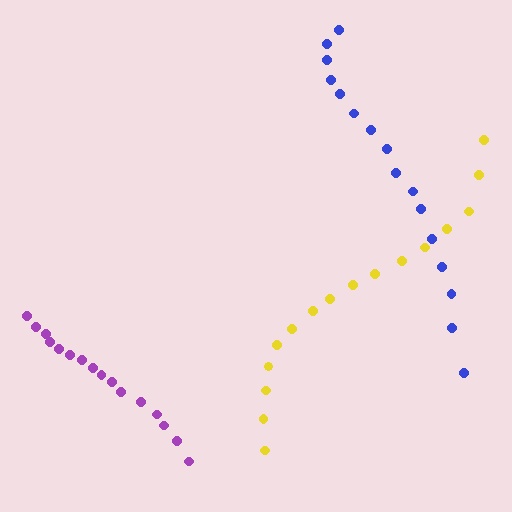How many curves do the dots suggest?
There are 3 distinct paths.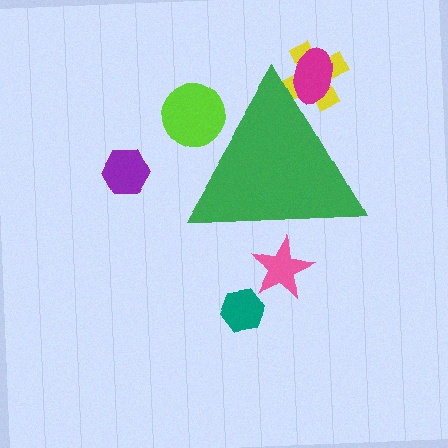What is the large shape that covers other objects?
A green triangle.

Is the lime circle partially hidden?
Yes, the lime circle is partially hidden behind the green triangle.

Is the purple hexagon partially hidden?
No, the purple hexagon is fully visible.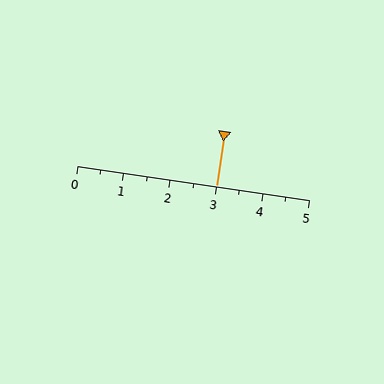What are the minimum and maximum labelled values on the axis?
The axis runs from 0 to 5.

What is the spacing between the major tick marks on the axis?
The major ticks are spaced 1 apart.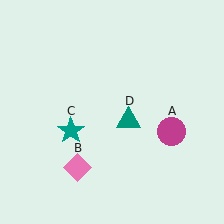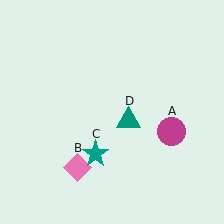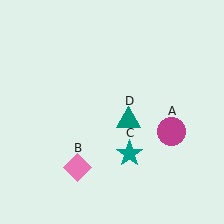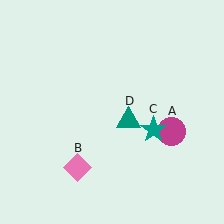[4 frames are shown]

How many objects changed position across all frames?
1 object changed position: teal star (object C).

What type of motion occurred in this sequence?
The teal star (object C) rotated counterclockwise around the center of the scene.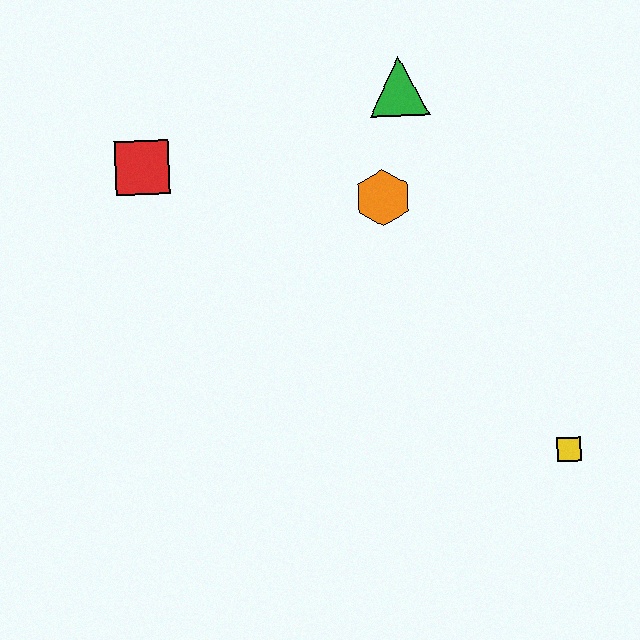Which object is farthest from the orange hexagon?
The yellow square is farthest from the orange hexagon.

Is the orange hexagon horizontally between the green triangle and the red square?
Yes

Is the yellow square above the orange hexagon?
No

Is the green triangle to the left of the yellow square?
Yes